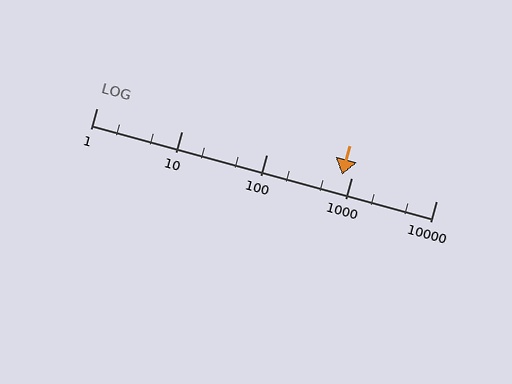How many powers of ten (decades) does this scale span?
The scale spans 4 decades, from 1 to 10000.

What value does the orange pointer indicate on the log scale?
The pointer indicates approximately 770.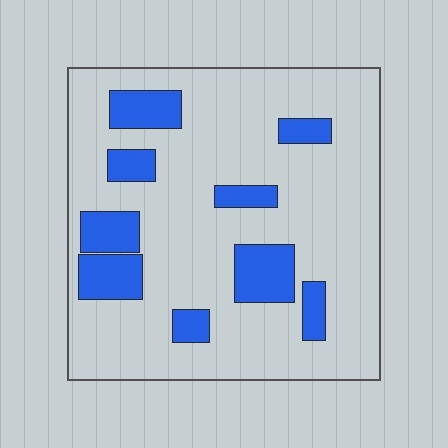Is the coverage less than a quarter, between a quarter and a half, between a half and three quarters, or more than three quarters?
Less than a quarter.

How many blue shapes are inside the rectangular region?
9.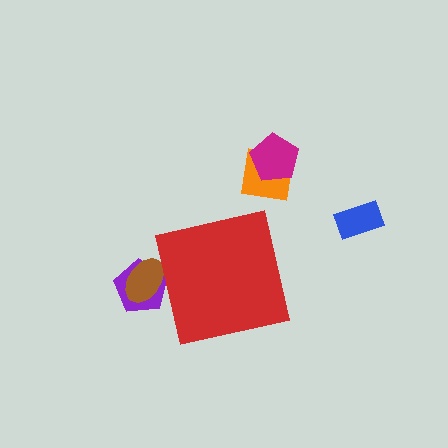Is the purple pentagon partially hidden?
Yes, the purple pentagon is partially hidden behind the red square.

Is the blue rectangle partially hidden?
No, the blue rectangle is fully visible.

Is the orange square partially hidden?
No, the orange square is fully visible.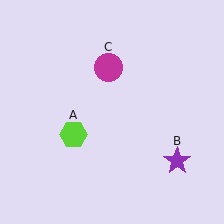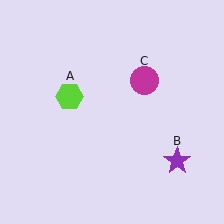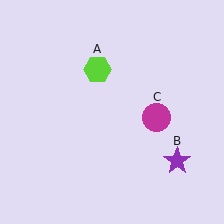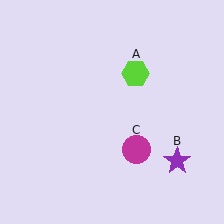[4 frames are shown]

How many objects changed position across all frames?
2 objects changed position: lime hexagon (object A), magenta circle (object C).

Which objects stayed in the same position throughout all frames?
Purple star (object B) remained stationary.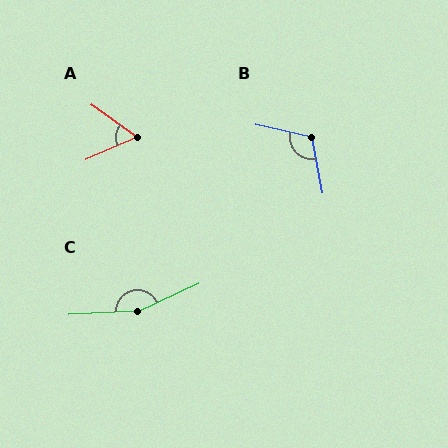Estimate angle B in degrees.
Approximately 114 degrees.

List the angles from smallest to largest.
A (60°), B (114°), C (158°).